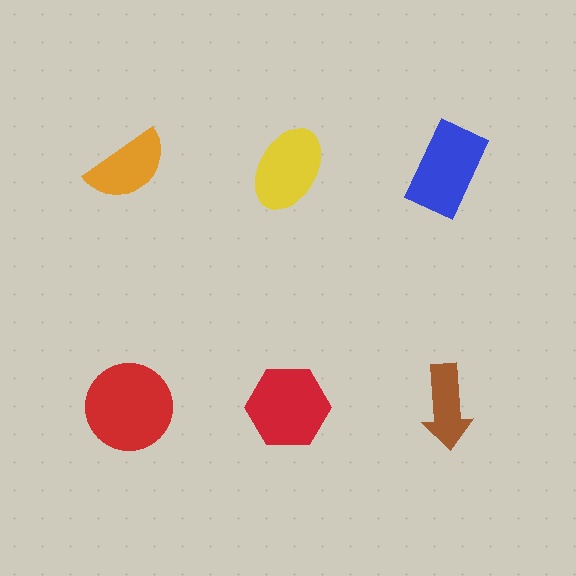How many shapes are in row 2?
3 shapes.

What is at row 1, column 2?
A yellow ellipse.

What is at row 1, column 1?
An orange semicircle.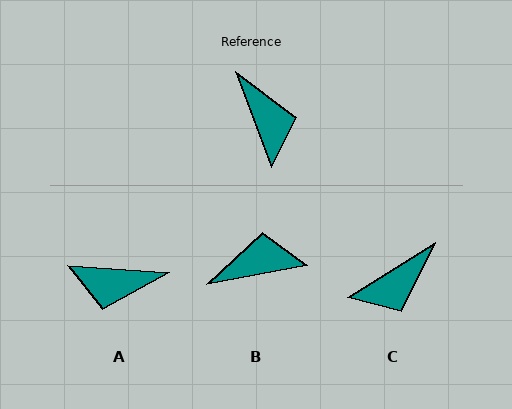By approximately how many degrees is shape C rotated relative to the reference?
Approximately 79 degrees clockwise.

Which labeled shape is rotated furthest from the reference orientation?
A, about 115 degrees away.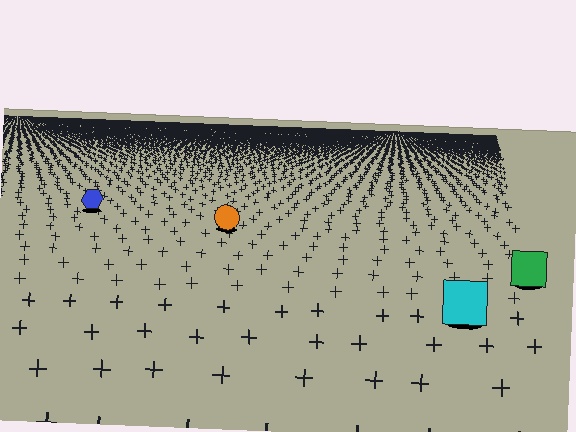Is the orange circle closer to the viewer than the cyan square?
No. The cyan square is closer — you can tell from the texture gradient: the ground texture is coarser near it.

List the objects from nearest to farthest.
From nearest to farthest: the cyan square, the green square, the orange circle, the blue hexagon.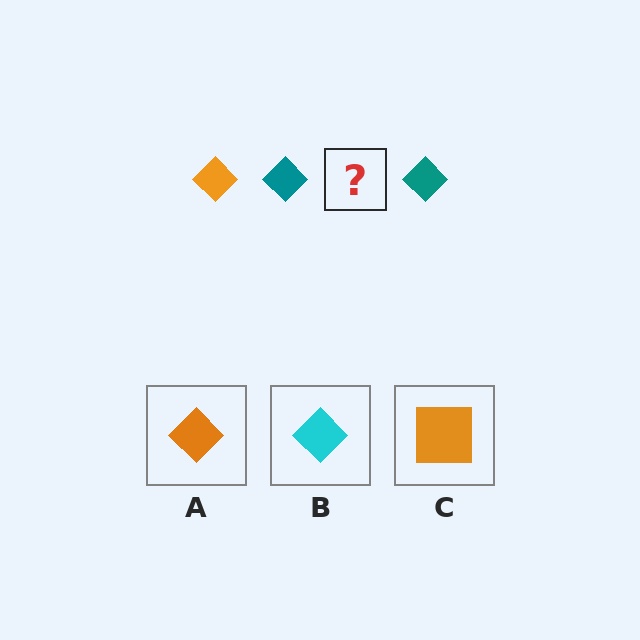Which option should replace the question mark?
Option A.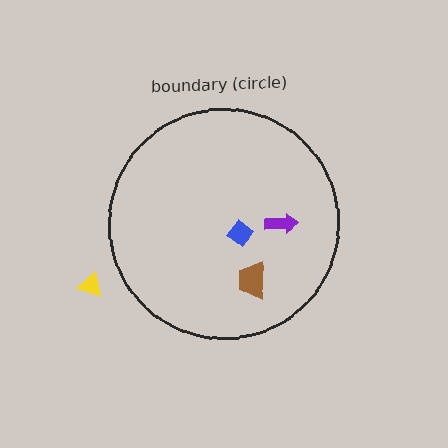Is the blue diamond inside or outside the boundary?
Inside.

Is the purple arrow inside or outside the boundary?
Inside.